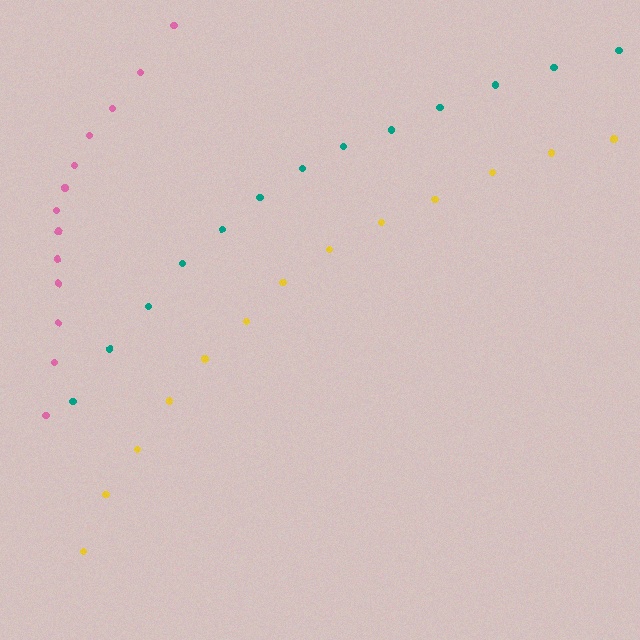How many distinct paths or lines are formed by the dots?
There are 3 distinct paths.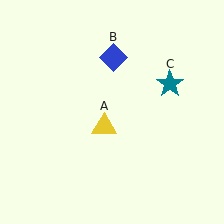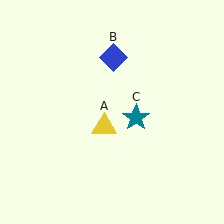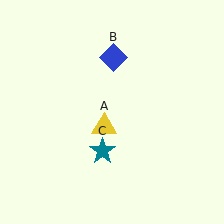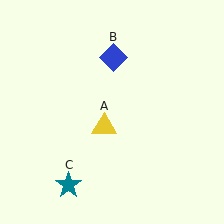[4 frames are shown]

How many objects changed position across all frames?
1 object changed position: teal star (object C).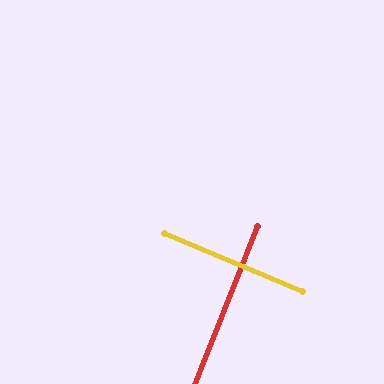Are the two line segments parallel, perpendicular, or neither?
Perpendicular — they meet at approximately 89°.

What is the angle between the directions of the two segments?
Approximately 89 degrees.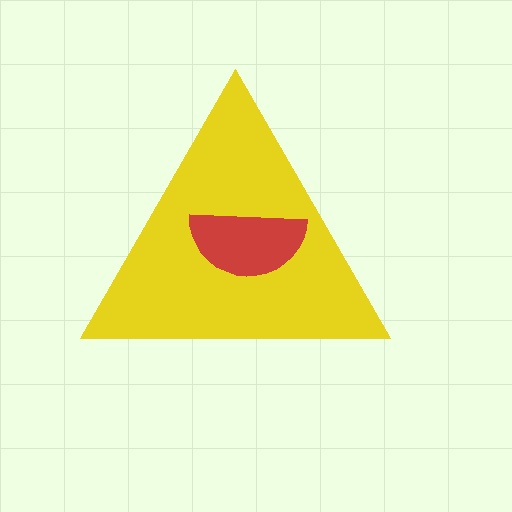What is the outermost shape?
The yellow triangle.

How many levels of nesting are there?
2.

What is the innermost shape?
The red semicircle.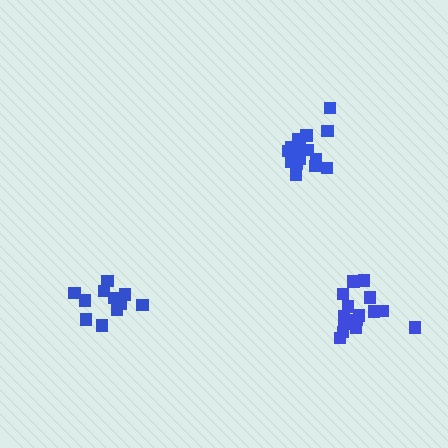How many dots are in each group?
Group 1: 11 dots, Group 2: 15 dots, Group 3: 16 dots (42 total).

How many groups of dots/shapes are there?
There are 3 groups.